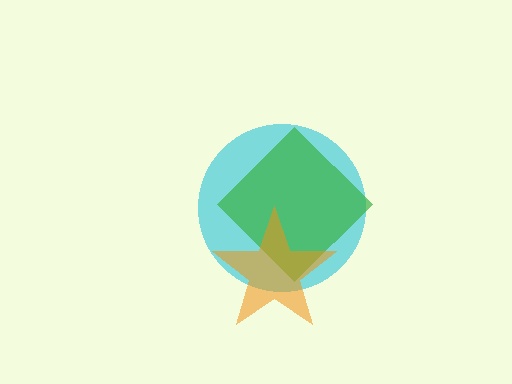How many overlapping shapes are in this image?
There are 3 overlapping shapes in the image.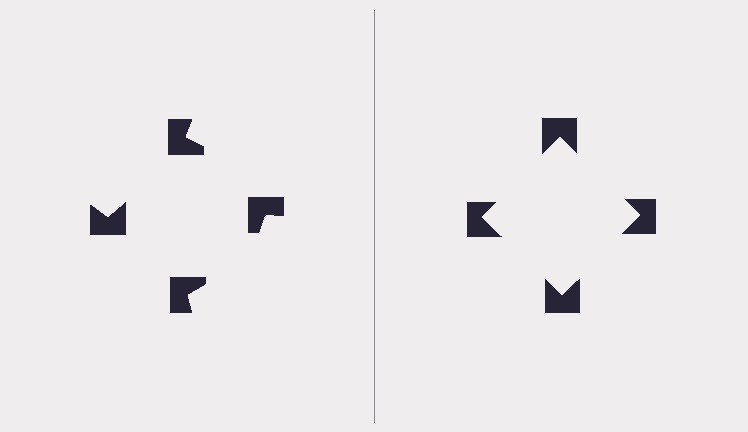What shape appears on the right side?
An illusory square.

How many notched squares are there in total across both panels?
8 — 4 on each side.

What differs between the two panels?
The notched squares are positioned identically on both sides; only the wedge orientations differ. On the right they align to a square; on the left they are misaligned.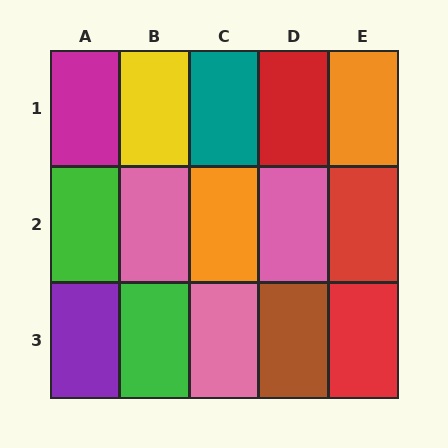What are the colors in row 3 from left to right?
Purple, green, pink, brown, red.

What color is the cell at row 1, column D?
Red.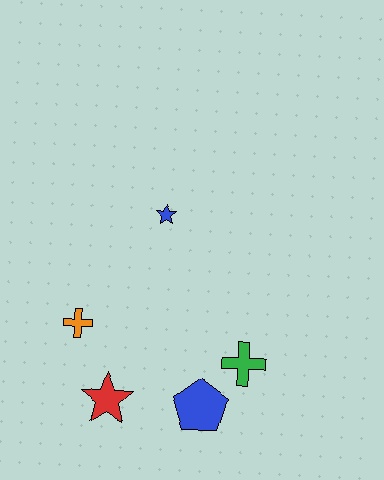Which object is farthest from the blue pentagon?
The blue star is farthest from the blue pentagon.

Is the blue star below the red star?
No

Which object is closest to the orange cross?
The red star is closest to the orange cross.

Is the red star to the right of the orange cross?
Yes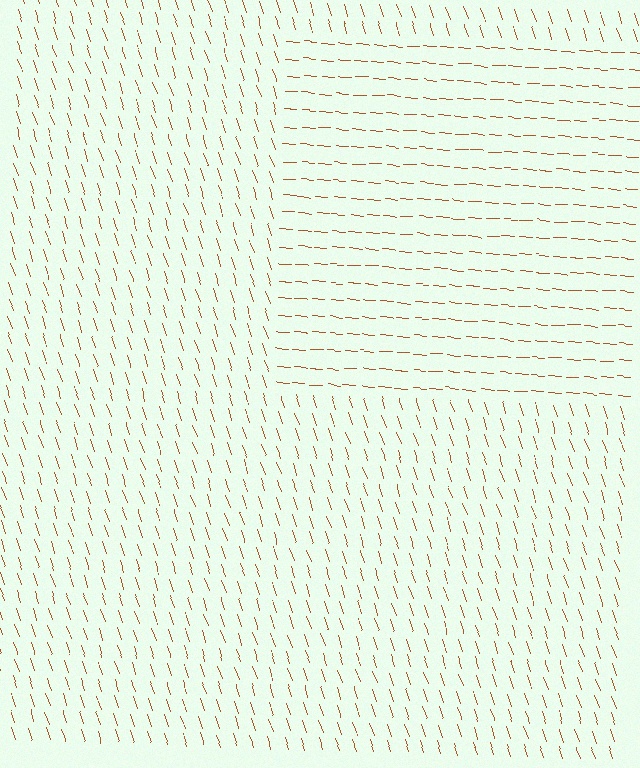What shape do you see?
I see a rectangle.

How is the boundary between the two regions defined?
The boundary is defined purely by a change in line orientation (approximately 67 degrees difference). All lines are the same color and thickness.